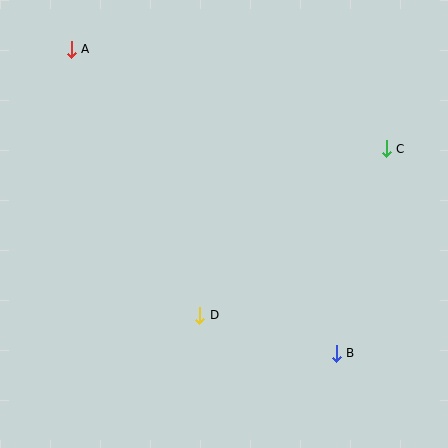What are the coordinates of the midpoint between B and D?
The midpoint between B and D is at (268, 334).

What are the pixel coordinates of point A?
Point A is at (71, 49).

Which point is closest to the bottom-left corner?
Point D is closest to the bottom-left corner.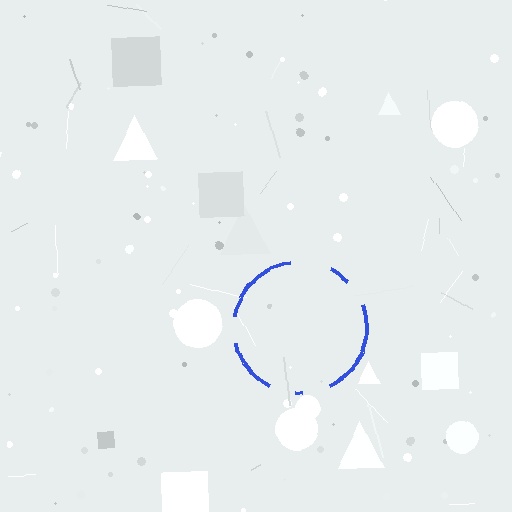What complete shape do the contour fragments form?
The contour fragments form a circle.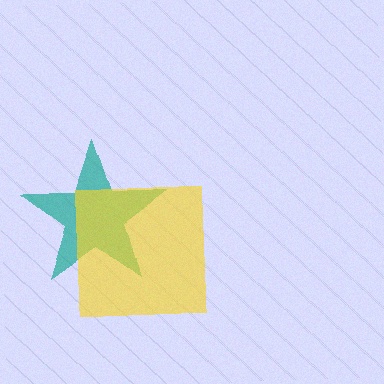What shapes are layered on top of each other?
The layered shapes are: a teal star, a yellow square.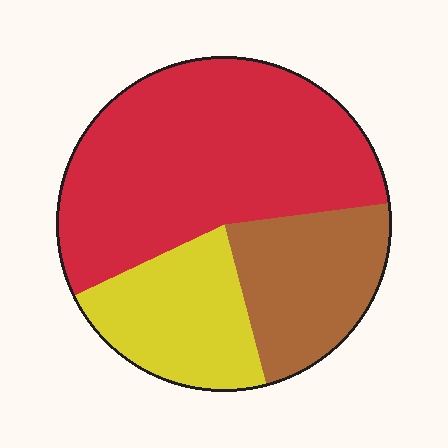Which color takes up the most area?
Red, at roughly 55%.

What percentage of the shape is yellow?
Yellow covers 22% of the shape.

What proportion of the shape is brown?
Brown covers around 25% of the shape.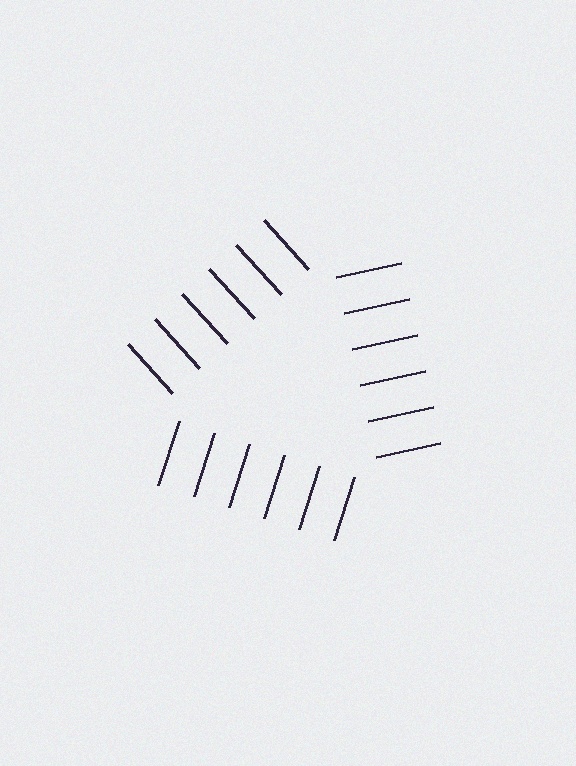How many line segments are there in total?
18 — 6 along each of the 3 edges.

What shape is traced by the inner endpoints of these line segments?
An illusory triangle — the line segments terminate on its edges but no continuous stroke is drawn.